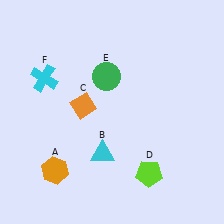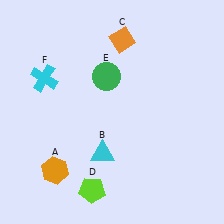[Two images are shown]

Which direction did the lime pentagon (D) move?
The lime pentagon (D) moved left.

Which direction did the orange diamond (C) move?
The orange diamond (C) moved up.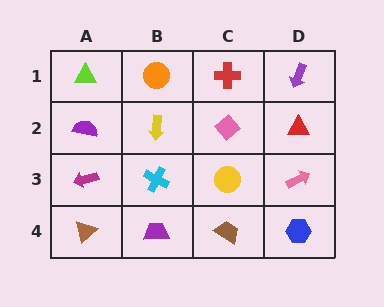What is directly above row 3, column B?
A yellow arrow.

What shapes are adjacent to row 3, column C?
A pink diamond (row 2, column C), a brown trapezoid (row 4, column C), a cyan cross (row 3, column B), a pink arrow (row 3, column D).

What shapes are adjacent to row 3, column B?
A yellow arrow (row 2, column B), a purple trapezoid (row 4, column B), a magenta arrow (row 3, column A), a yellow circle (row 3, column C).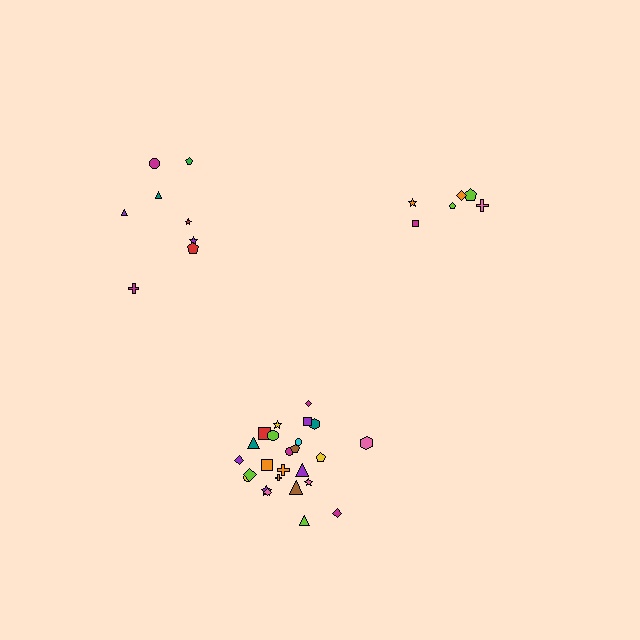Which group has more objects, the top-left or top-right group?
The top-left group.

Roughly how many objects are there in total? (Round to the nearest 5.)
Roughly 40 objects in total.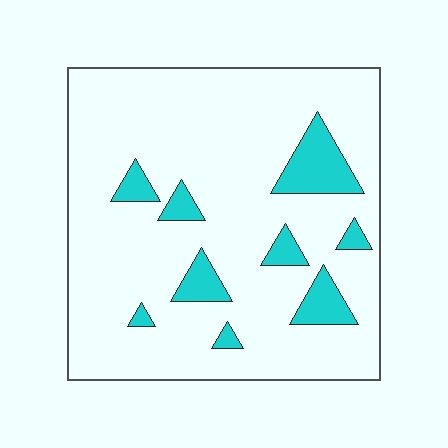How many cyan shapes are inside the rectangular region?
9.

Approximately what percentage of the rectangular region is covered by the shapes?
Approximately 15%.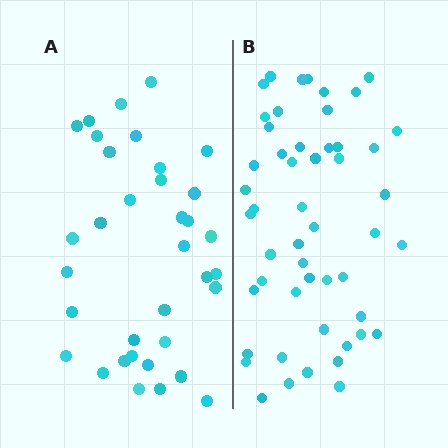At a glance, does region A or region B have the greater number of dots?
Region B (the right region) has more dots.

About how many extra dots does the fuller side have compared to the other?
Region B has approximately 15 more dots than region A.